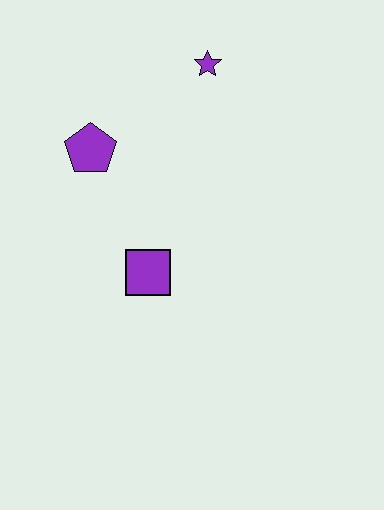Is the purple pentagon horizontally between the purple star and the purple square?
No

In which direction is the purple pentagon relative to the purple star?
The purple pentagon is to the left of the purple star.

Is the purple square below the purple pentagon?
Yes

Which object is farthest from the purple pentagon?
The purple star is farthest from the purple pentagon.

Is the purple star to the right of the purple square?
Yes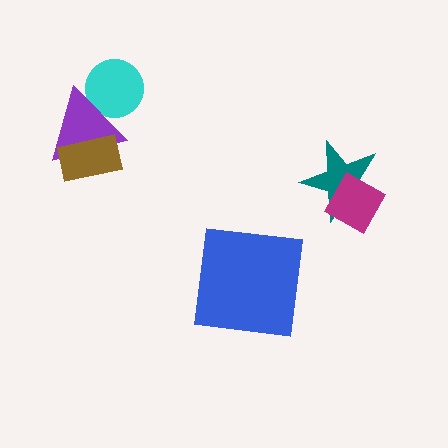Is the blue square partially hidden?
No, no other shape covers it.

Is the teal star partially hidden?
Yes, it is partially covered by another shape.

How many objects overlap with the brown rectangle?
1 object overlaps with the brown rectangle.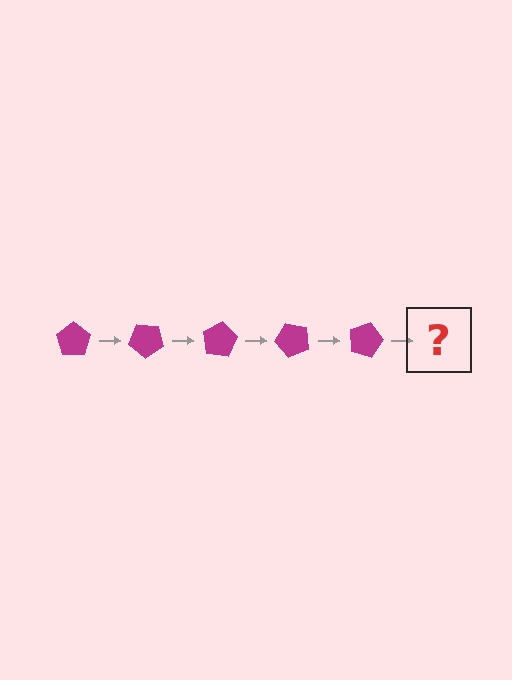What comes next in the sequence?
The next element should be a magenta pentagon rotated 200 degrees.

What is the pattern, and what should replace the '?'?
The pattern is that the pentagon rotates 40 degrees each step. The '?' should be a magenta pentagon rotated 200 degrees.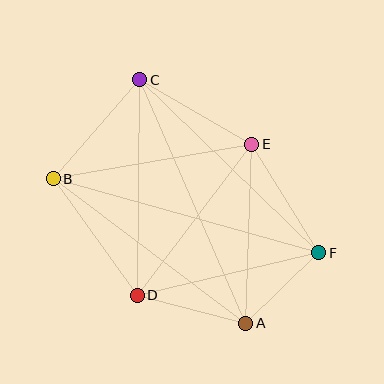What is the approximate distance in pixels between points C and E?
The distance between C and E is approximately 129 pixels.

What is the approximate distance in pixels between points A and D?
The distance between A and D is approximately 112 pixels.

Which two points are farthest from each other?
Points B and F are farthest from each other.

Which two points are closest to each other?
Points A and F are closest to each other.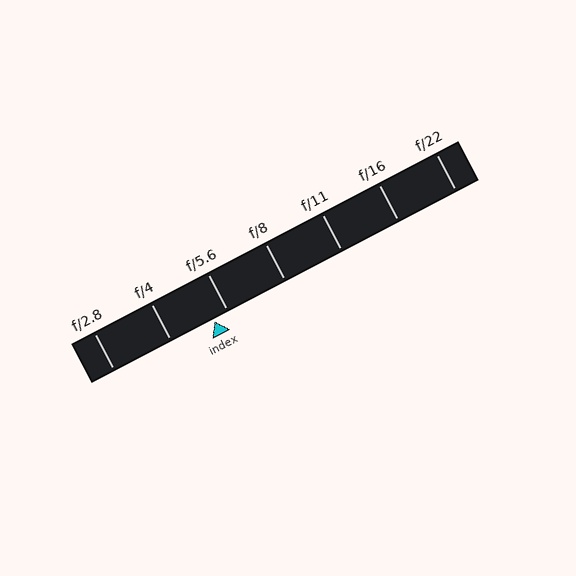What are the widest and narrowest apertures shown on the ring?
The widest aperture shown is f/2.8 and the narrowest is f/22.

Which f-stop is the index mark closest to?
The index mark is closest to f/5.6.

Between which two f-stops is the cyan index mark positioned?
The index mark is between f/4 and f/5.6.